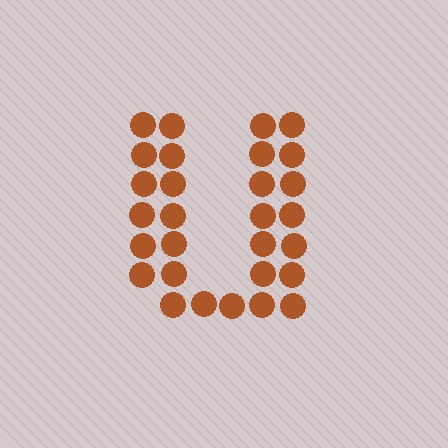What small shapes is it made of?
It is made of small circles.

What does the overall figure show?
The overall figure shows the letter U.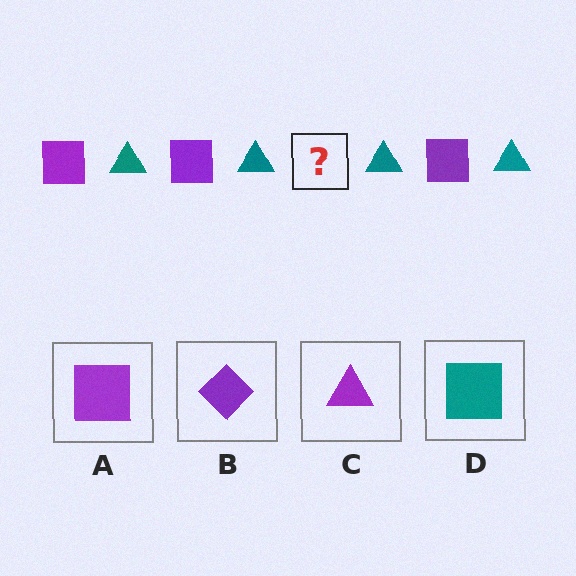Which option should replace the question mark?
Option A.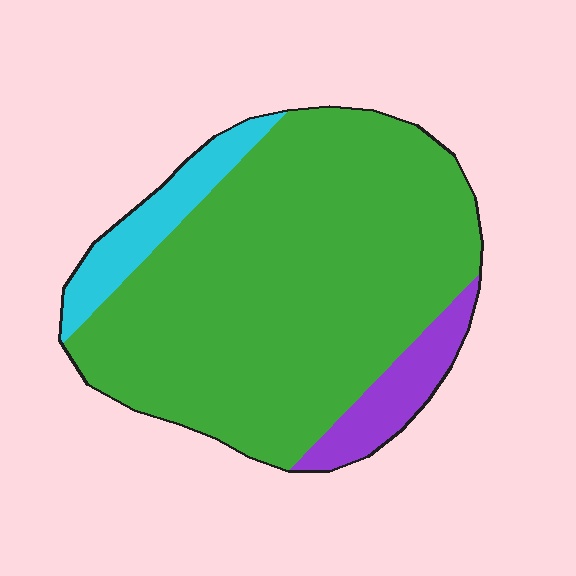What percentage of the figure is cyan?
Cyan takes up about one tenth (1/10) of the figure.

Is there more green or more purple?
Green.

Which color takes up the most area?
Green, at roughly 80%.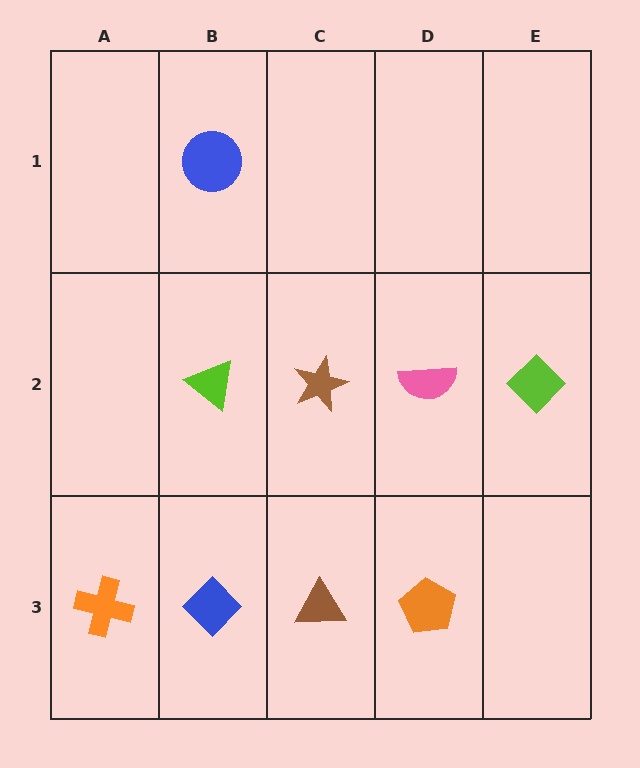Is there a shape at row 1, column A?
No, that cell is empty.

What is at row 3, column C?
A brown triangle.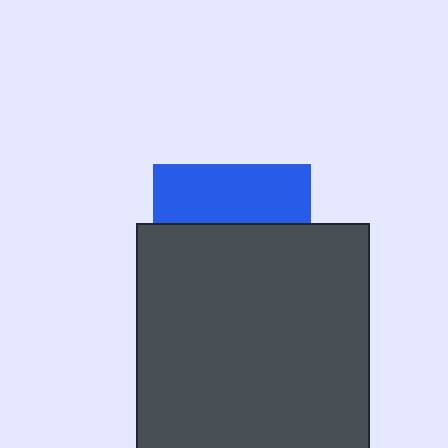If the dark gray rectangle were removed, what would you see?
You would see the complete blue square.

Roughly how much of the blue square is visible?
A small part of it is visible (roughly 38%).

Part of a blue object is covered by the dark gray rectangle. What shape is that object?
It is a square.